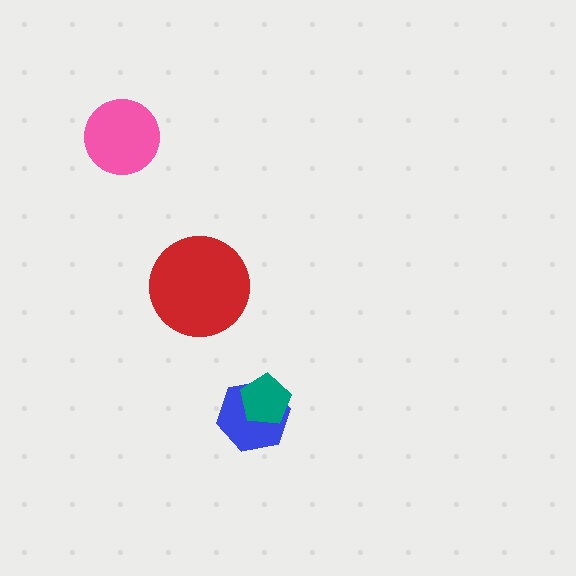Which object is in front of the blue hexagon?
The teal pentagon is in front of the blue hexagon.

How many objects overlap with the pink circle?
0 objects overlap with the pink circle.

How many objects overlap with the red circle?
0 objects overlap with the red circle.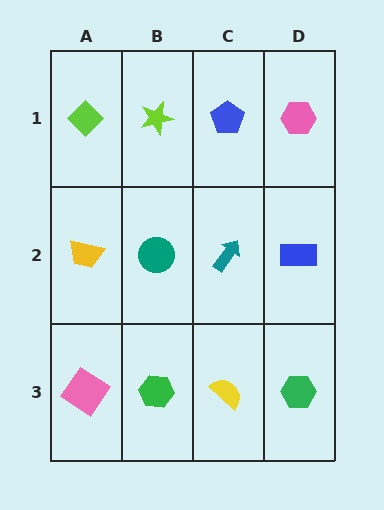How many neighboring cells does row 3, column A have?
2.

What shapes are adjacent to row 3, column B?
A teal circle (row 2, column B), a pink diamond (row 3, column A), a yellow semicircle (row 3, column C).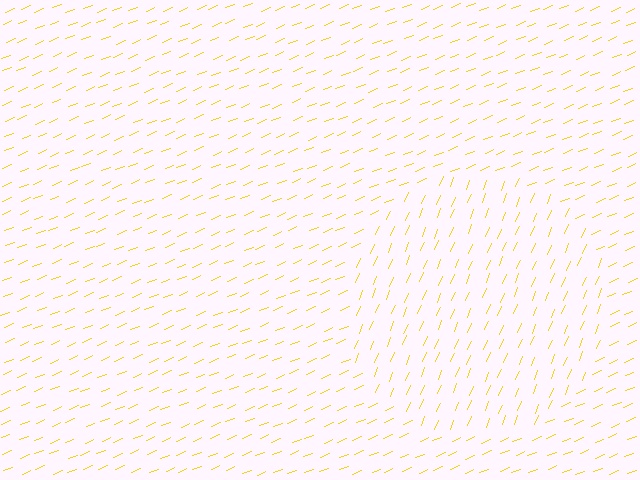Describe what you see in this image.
The image is filled with small yellow line segments. A circle region in the image has lines oriented differently from the surrounding lines, creating a visible texture boundary.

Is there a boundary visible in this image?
Yes, there is a texture boundary formed by a change in line orientation.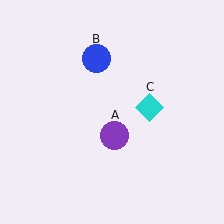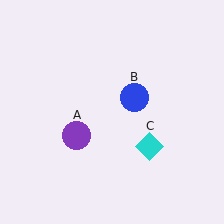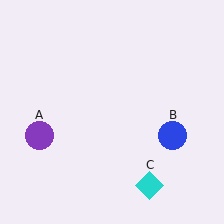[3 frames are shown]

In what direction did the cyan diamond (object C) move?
The cyan diamond (object C) moved down.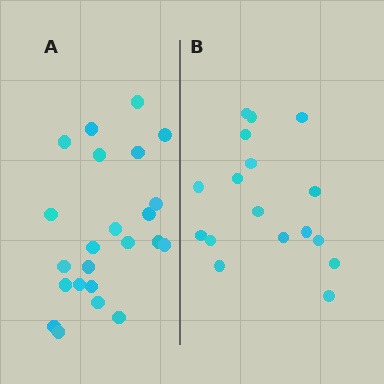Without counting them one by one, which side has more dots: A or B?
Region A (the left region) has more dots.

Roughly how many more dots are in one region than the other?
Region A has about 6 more dots than region B.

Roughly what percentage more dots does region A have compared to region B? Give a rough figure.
About 35% more.